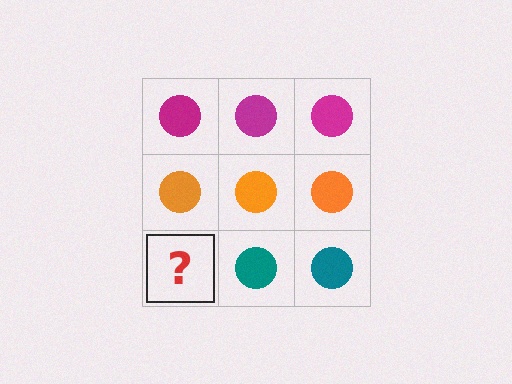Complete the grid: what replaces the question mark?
The question mark should be replaced with a teal circle.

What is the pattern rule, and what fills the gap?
The rule is that each row has a consistent color. The gap should be filled with a teal circle.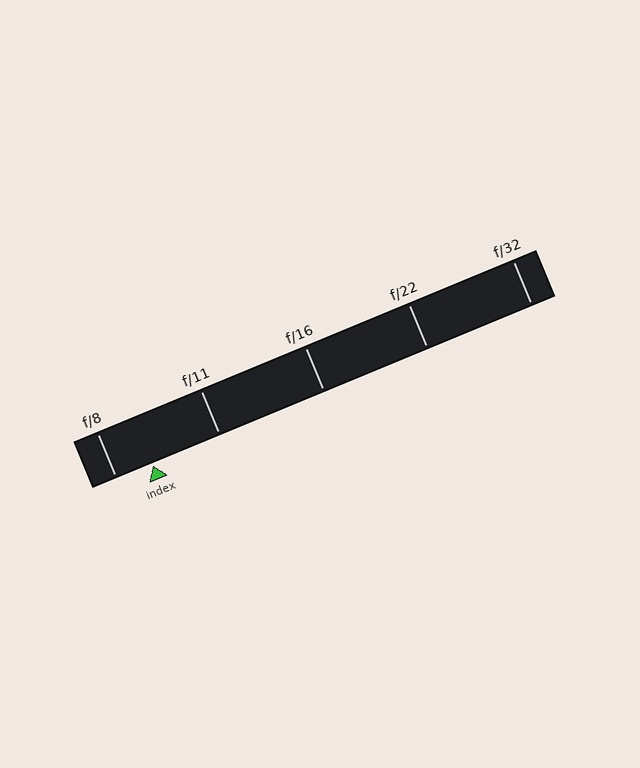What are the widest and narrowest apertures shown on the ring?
The widest aperture shown is f/8 and the narrowest is f/32.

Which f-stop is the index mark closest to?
The index mark is closest to f/8.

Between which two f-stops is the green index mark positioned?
The index mark is between f/8 and f/11.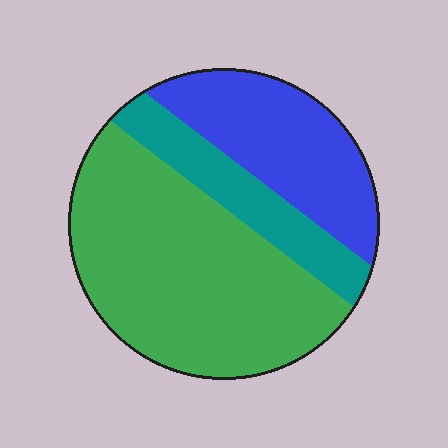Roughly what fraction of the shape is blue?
Blue covers 27% of the shape.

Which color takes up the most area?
Green, at roughly 55%.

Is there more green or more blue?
Green.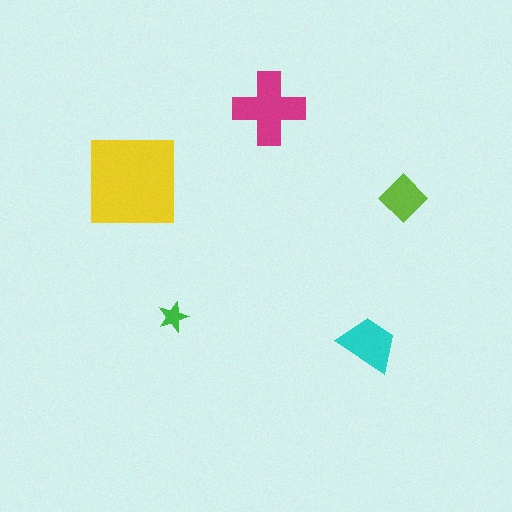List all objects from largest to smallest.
The yellow square, the magenta cross, the cyan trapezoid, the lime diamond, the green star.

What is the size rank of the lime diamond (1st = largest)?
4th.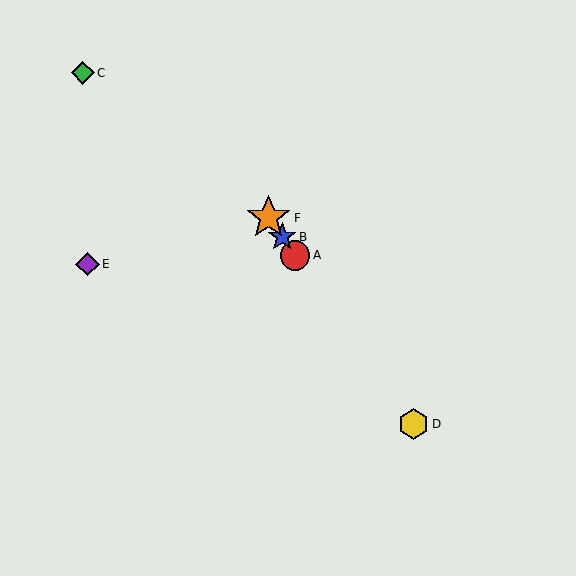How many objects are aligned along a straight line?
4 objects (A, B, D, F) are aligned along a straight line.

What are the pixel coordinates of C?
Object C is at (83, 73).